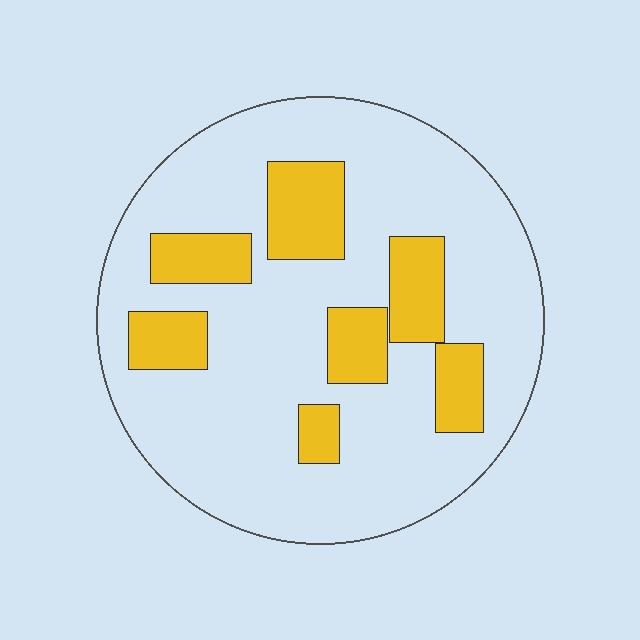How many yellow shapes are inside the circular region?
7.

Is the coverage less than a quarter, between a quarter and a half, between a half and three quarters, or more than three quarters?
Less than a quarter.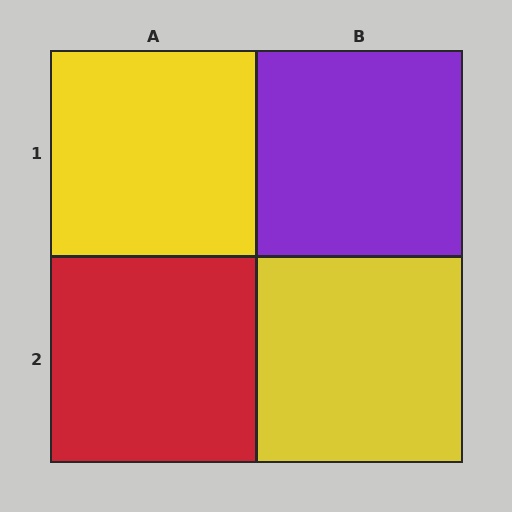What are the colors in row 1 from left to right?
Yellow, purple.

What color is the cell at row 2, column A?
Red.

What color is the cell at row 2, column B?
Yellow.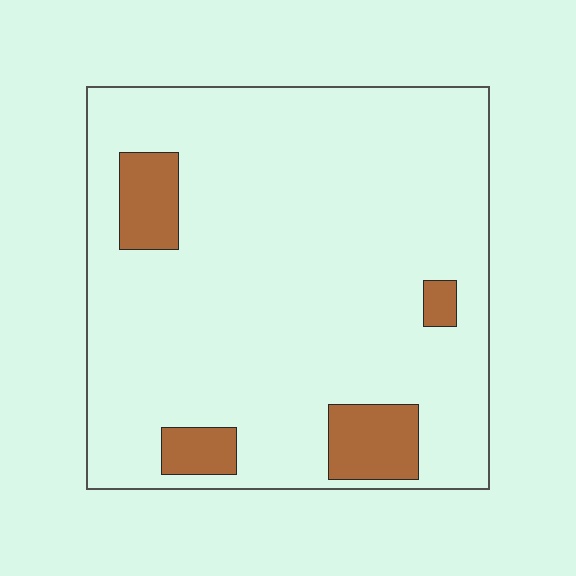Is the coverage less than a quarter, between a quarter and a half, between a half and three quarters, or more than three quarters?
Less than a quarter.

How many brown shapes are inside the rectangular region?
4.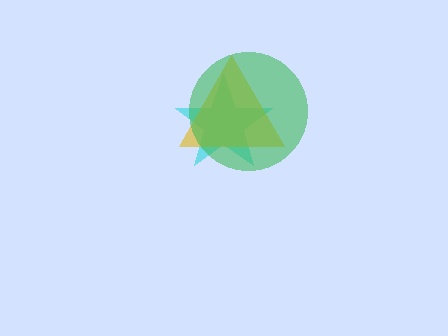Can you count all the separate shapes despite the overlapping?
Yes, there are 3 separate shapes.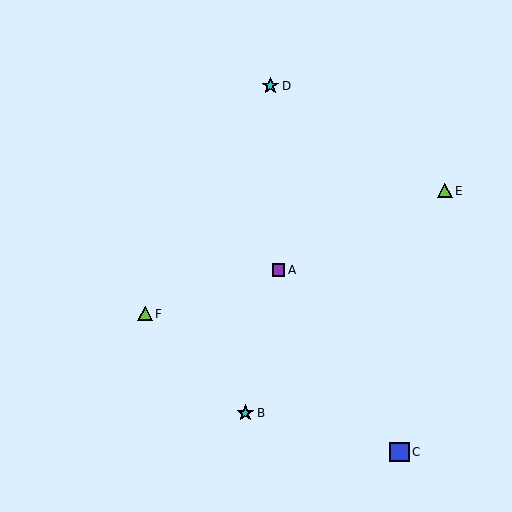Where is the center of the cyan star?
The center of the cyan star is at (270, 86).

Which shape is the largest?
The blue square (labeled C) is the largest.